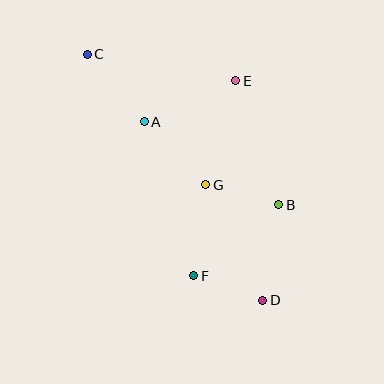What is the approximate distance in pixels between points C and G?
The distance between C and G is approximately 177 pixels.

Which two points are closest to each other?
Points D and F are closest to each other.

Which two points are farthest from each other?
Points C and D are farthest from each other.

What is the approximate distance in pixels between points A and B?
The distance between A and B is approximately 158 pixels.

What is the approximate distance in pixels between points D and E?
The distance between D and E is approximately 221 pixels.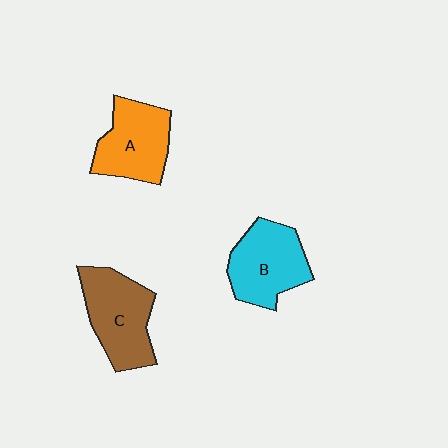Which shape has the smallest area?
Shape A (orange).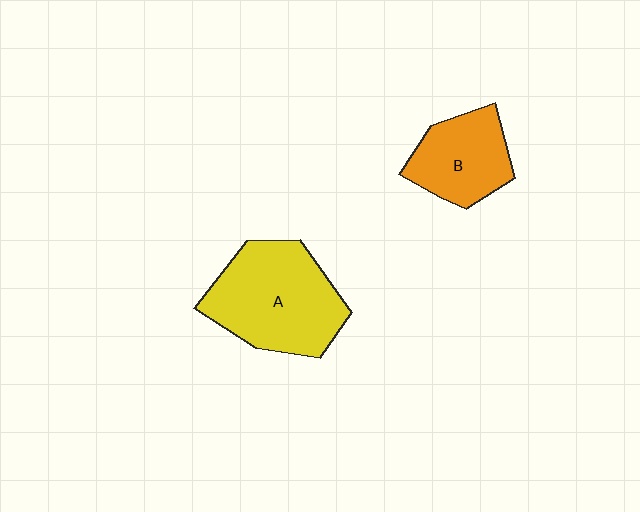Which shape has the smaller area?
Shape B (orange).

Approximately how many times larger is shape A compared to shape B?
Approximately 1.6 times.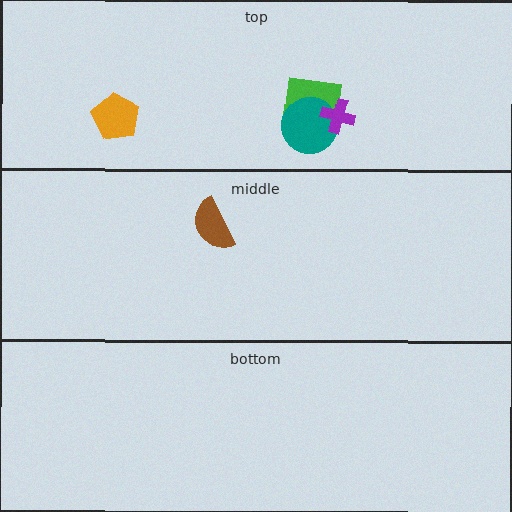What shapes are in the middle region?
The brown semicircle.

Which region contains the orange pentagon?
The top region.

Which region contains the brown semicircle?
The middle region.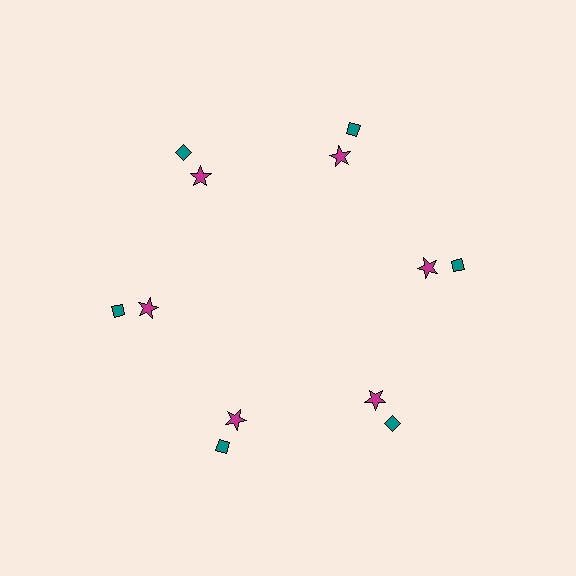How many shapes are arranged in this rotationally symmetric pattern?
There are 12 shapes, arranged in 6 groups of 2.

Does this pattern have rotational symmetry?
Yes, this pattern has 6-fold rotational symmetry. It looks the same after rotating 60 degrees around the center.